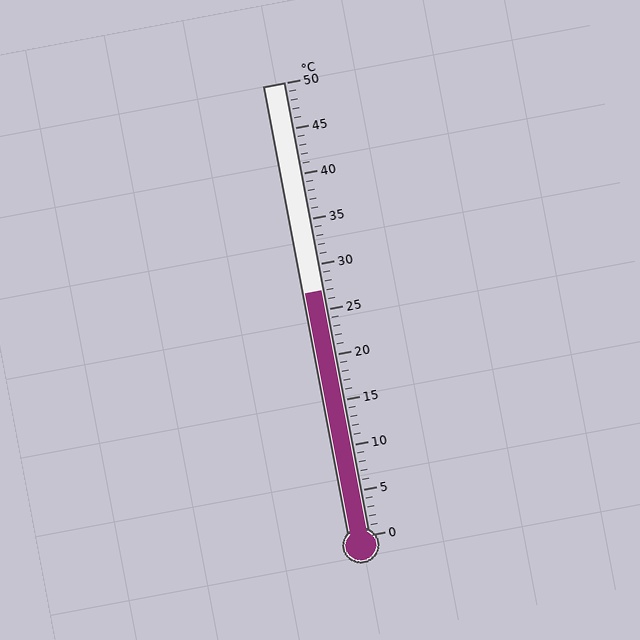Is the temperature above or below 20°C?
The temperature is above 20°C.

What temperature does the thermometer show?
The thermometer shows approximately 27°C.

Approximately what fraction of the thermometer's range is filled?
The thermometer is filled to approximately 55% of its range.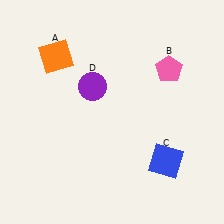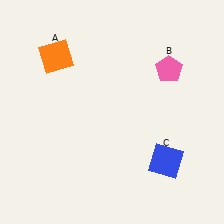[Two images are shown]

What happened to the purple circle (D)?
The purple circle (D) was removed in Image 2. It was in the top-left area of Image 1.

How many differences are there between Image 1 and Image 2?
There is 1 difference between the two images.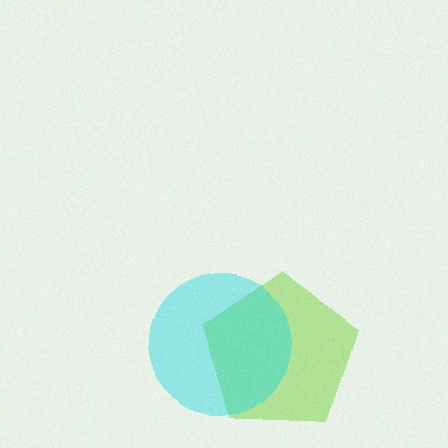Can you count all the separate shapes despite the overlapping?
Yes, there are 2 separate shapes.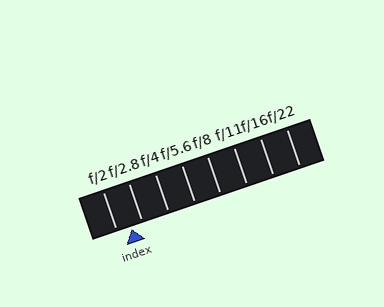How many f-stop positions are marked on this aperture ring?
There are 8 f-stop positions marked.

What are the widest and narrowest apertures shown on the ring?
The widest aperture shown is f/2 and the narrowest is f/22.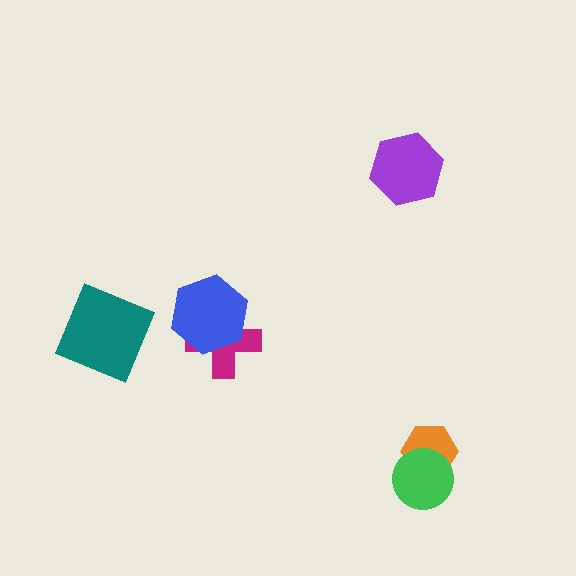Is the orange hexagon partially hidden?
Yes, it is partially covered by another shape.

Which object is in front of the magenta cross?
The blue hexagon is in front of the magenta cross.